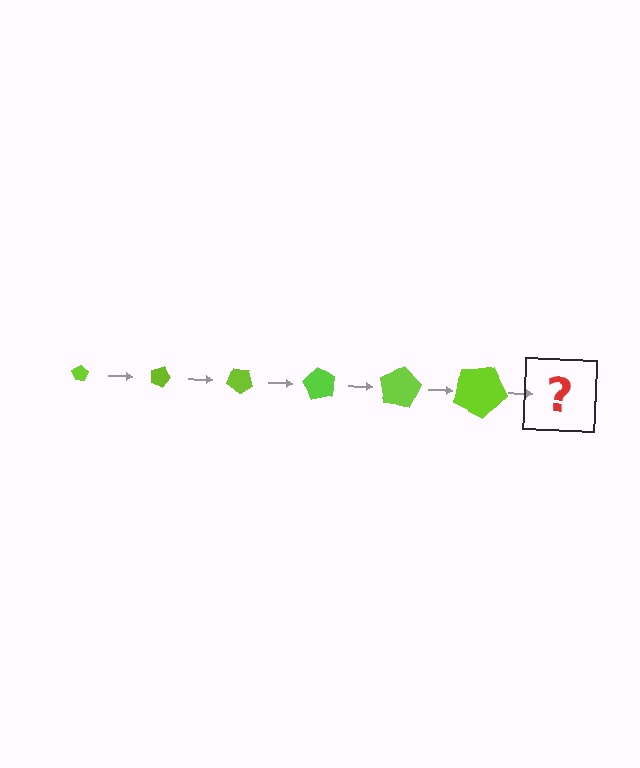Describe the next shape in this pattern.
It should be a pentagon, larger than the previous one and rotated 120 degrees from the start.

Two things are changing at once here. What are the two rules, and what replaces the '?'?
The two rules are that the pentagon grows larger each step and it rotates 20 degrees each step. The '?' should be a pentagon, larger than the previous one and rotated 120 degrees from the start.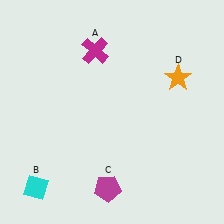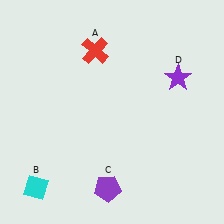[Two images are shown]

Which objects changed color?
A changed from magenta to red. C changed from magenta to purple. D changed from orange to purple.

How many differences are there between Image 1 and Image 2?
There are 3 differences between the two images.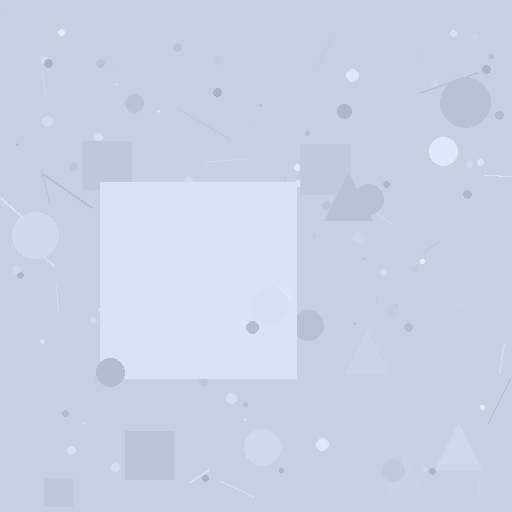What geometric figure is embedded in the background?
A square is embedded in the background.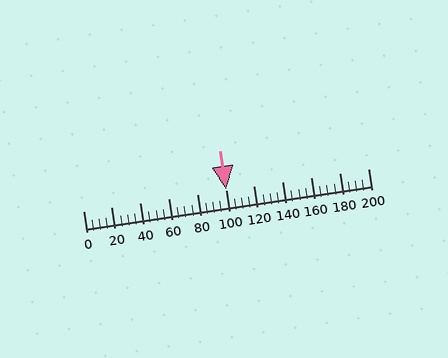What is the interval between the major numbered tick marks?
The major tick marks are spaced 20 units apart.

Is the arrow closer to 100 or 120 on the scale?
The arrow is closer to 100.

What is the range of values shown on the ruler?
The ruler shows values from 0 to 200.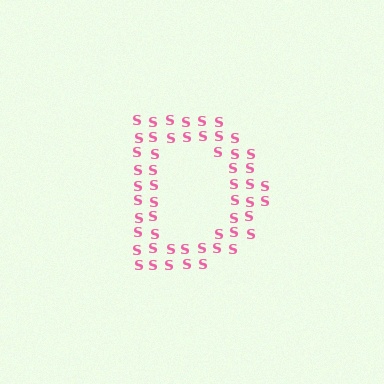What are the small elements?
The small elements are letter S's.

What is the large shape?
The large shape is the letter D.